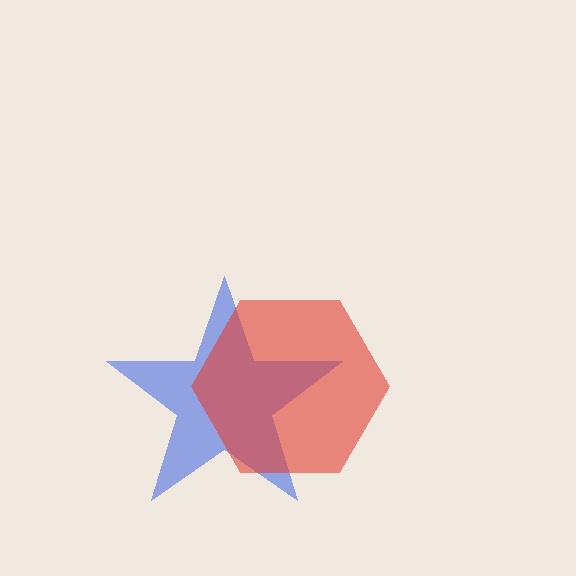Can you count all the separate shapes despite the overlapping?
Yes, there are 2 separate shapes.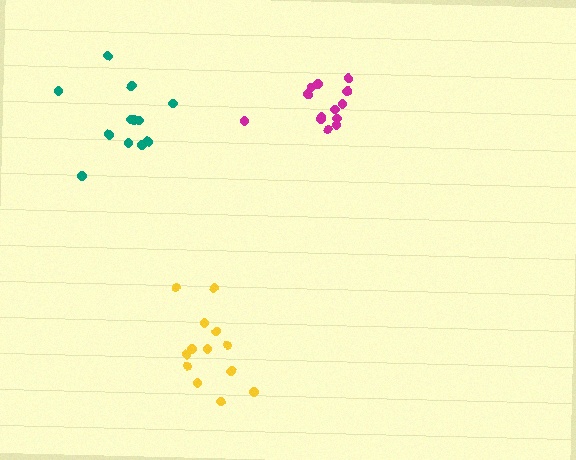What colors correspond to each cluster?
The clusters are colored: yellow, magenta, teal.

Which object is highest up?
The magenta cluster is topmost.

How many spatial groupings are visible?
There are 3 spatial groupings.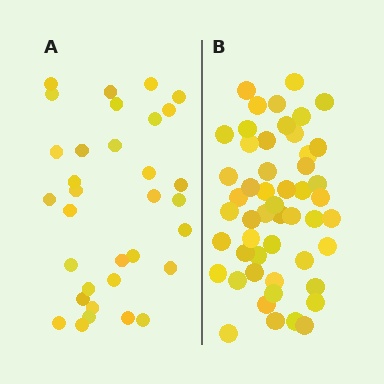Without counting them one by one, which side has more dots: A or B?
Region B (the right region) has more dots.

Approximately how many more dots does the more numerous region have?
Region B has approximately 20 more dots than region A.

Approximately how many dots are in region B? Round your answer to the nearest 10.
About 50 dots. (The exact count is 51, which rounds to 50.)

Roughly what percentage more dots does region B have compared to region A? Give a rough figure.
About 55% more.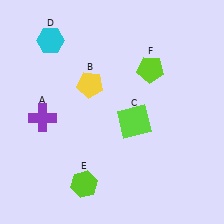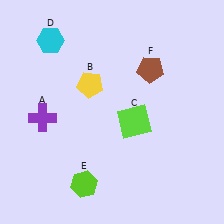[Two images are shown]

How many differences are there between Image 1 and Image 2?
There is 1 difference between the two images.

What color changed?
The pentagon (F) changed from lime in Image 1 to brown in Image 2.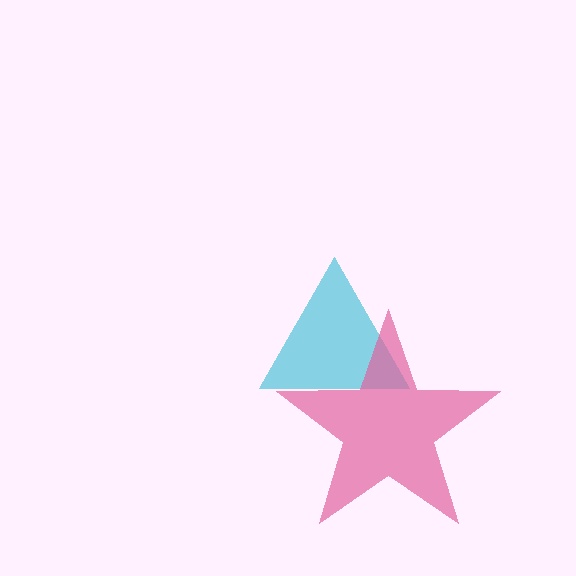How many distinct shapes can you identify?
There are 2 distinct shapes: a cyan triangle, a pink star.